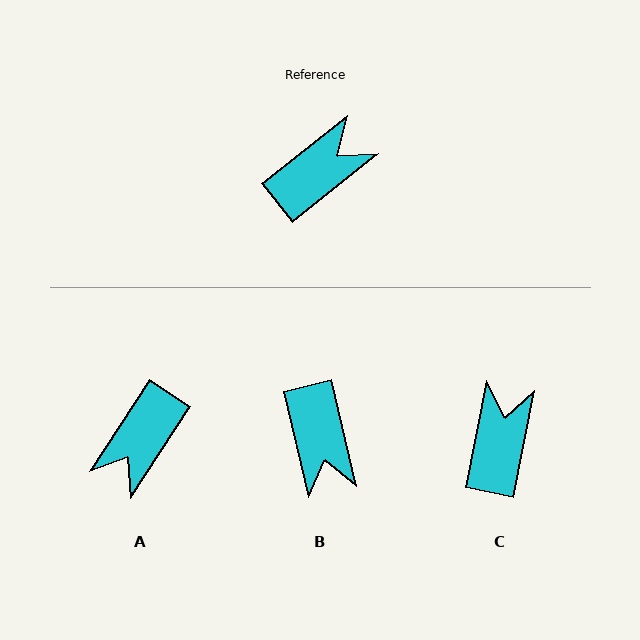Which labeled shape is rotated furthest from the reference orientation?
A, about 162 degrees away.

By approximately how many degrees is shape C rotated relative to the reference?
Approximately 40 degrees counter-clockwise.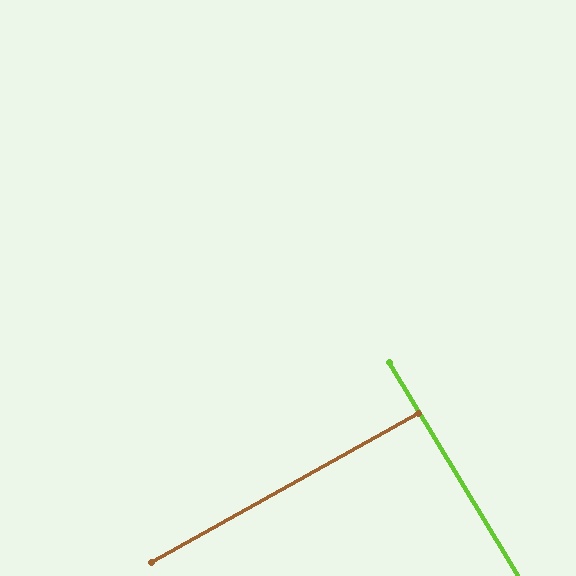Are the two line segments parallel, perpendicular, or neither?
Perpendicular — they meet at approximately 88°.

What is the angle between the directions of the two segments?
Approximately 88 degrees.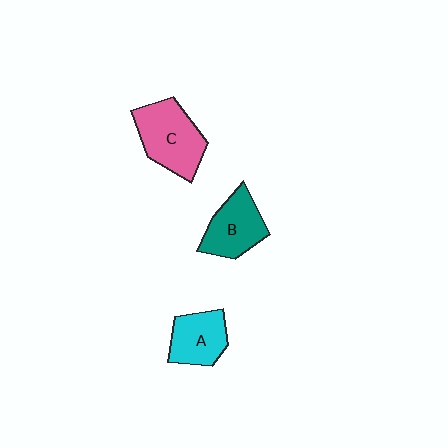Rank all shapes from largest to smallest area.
From largest to smallest: C (pink), B (teal), A (cyan).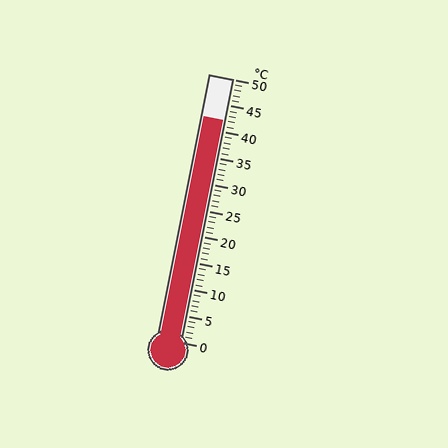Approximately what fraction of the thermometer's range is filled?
The thermometer is filled to approximately 85% of its range.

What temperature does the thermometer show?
The thermometer shows approximately 42°C.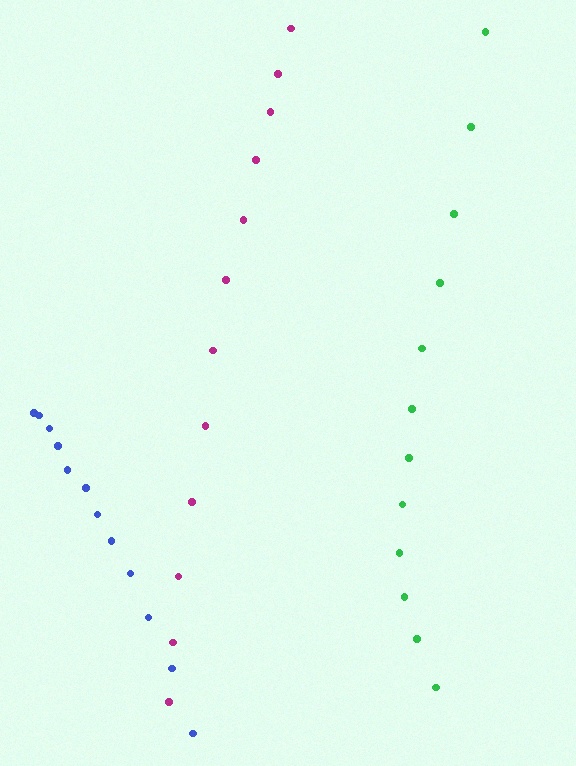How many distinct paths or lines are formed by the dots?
There are 3 distinct paths.